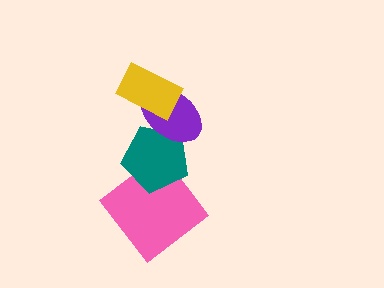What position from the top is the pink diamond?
The pink diamond is 4th from the top.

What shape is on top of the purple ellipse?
The yellow rectangle is on top of the purple ellipse.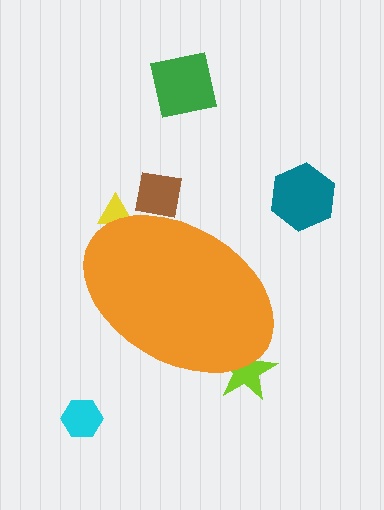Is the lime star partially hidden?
Yes, the lime star is partially hidden behind the orange ellipse.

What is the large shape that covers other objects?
An orange ellipse.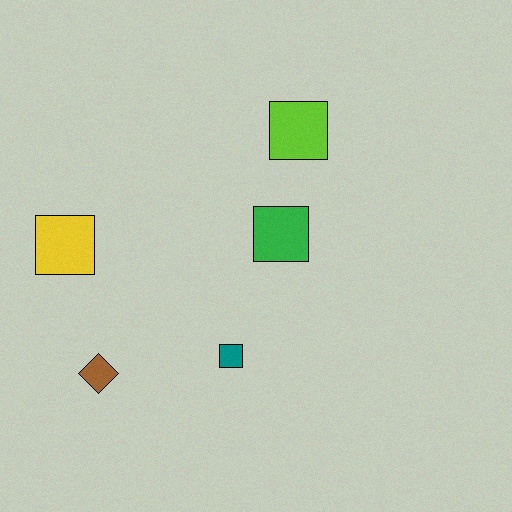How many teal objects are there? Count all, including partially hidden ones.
There is 1 teal object.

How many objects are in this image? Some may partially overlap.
There are 5 objects.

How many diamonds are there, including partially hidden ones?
There is 1 diamond.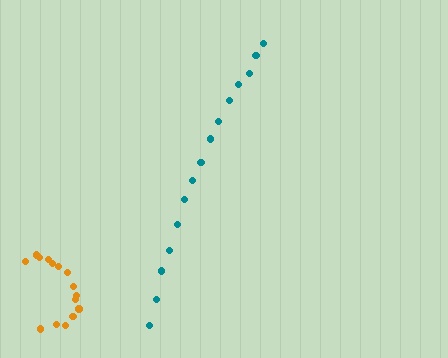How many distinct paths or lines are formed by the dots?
There are 2 distinct paths.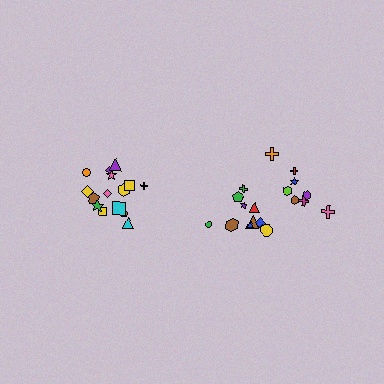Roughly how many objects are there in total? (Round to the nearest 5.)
Roughly 35 objects in total.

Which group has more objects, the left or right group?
The right group.